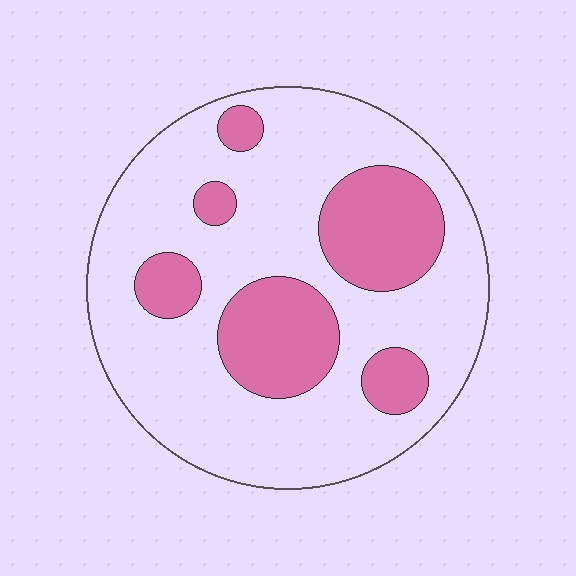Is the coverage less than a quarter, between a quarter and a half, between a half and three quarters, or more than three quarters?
Between a quarter and a half.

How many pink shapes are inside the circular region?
6.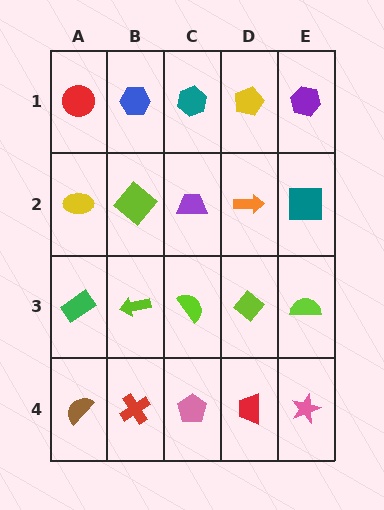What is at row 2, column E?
A teal square.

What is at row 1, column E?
A purple hexagon.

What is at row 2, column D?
An orange arrow.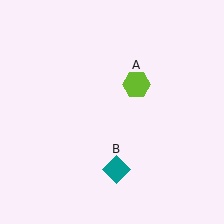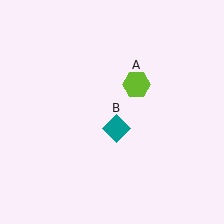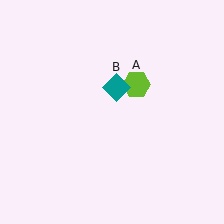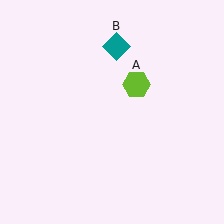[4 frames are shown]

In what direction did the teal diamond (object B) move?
The teal diamond (object B) moved up.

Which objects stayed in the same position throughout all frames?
Lime hexagon (object A) remained stationary.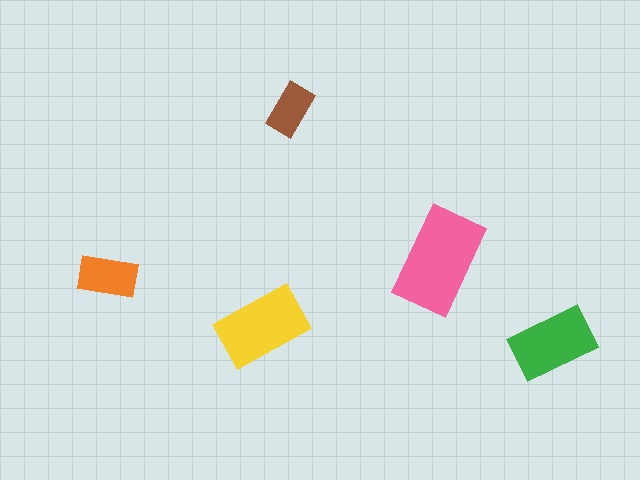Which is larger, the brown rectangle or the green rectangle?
The green one.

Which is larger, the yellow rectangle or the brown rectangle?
The yellow one.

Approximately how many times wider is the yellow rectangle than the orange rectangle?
About 1.5 times wider.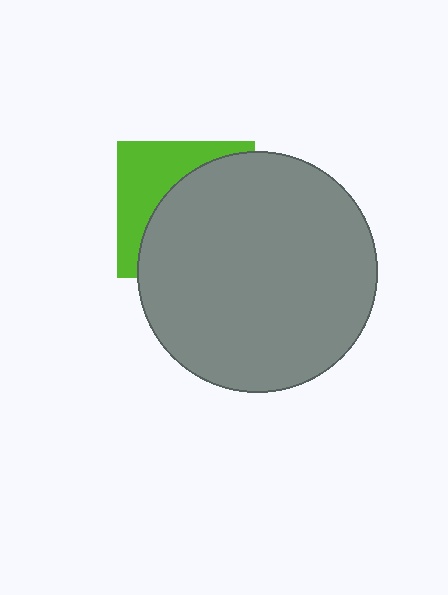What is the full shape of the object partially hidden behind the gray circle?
The partially hidden object is a lime square.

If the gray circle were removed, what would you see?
You would see the complete lime square.